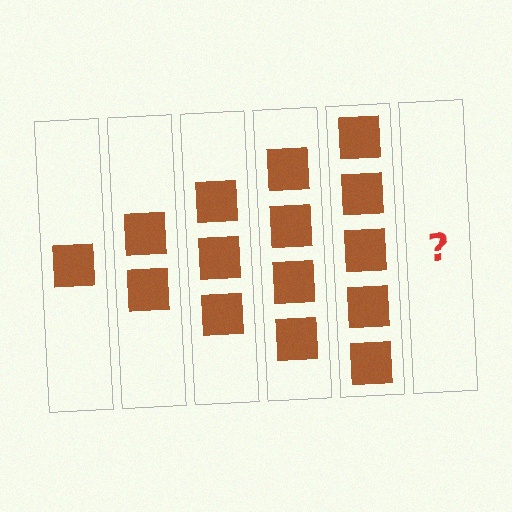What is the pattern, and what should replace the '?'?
The pattern is that each step adds one more square. The '?' should be 6 squares.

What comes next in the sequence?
The next element should be 6 squares.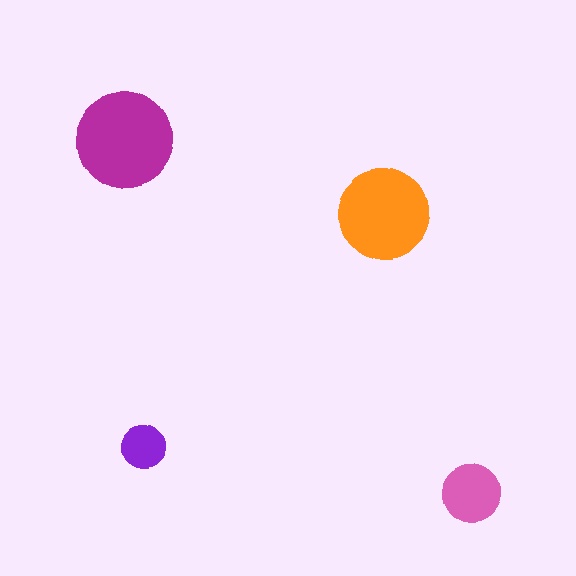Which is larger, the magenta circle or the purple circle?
The magenta one.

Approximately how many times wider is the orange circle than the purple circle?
About 2 times wider.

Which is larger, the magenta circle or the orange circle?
The magenta one.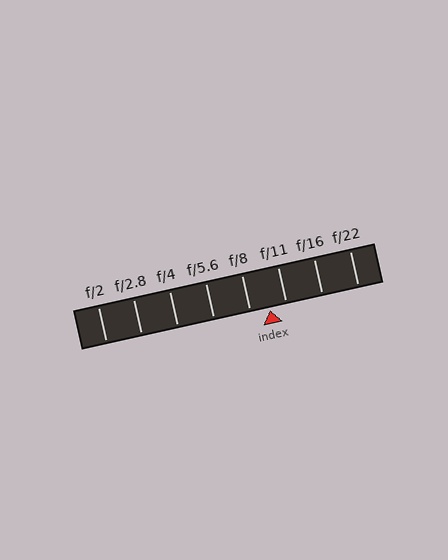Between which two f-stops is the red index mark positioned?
The index mark is between f/8 and f/11.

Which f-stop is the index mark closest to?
The index mark is closest to f/11.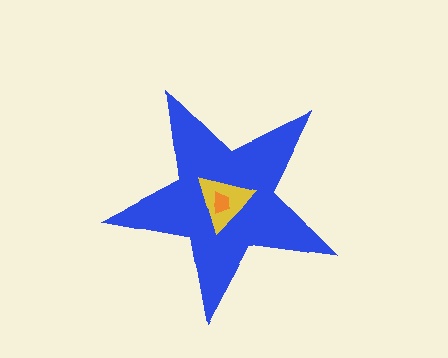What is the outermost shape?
The blue star.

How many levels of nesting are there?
3.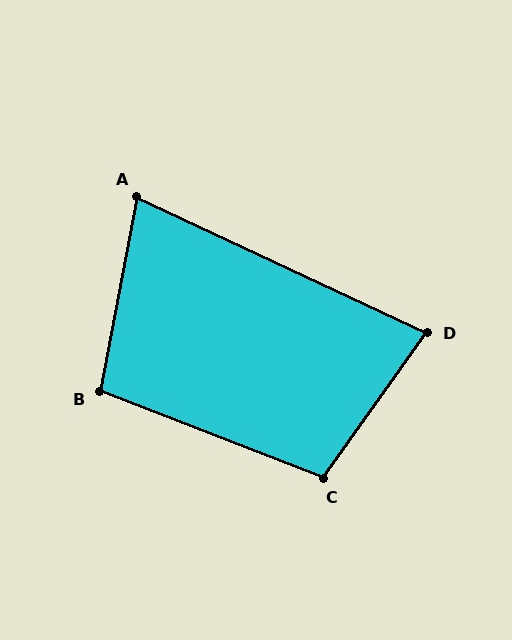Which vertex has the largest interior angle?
C, at approximately 104 degrees.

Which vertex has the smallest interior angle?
A, at approximately 76 degrees.